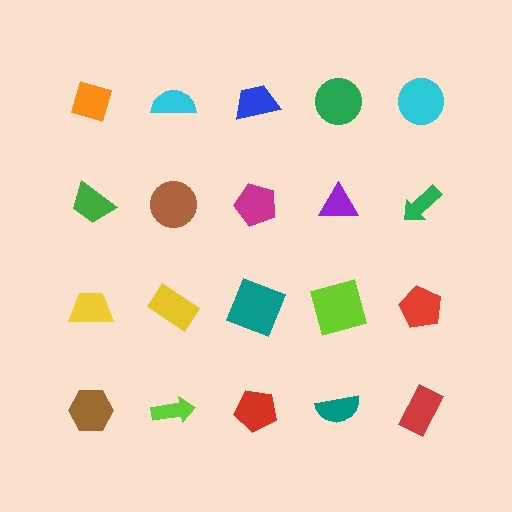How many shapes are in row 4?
5 shapes.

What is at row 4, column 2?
A lime arrow.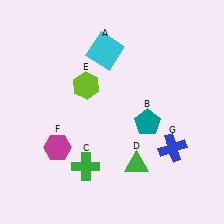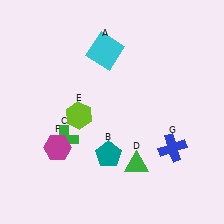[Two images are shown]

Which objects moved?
The objects that moved are: the teal pentagon (B), the green cross (C), the lime hexagon (E).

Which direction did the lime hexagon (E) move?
The lime hexagon (E) moved down.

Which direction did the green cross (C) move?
The green cross (C) moved up.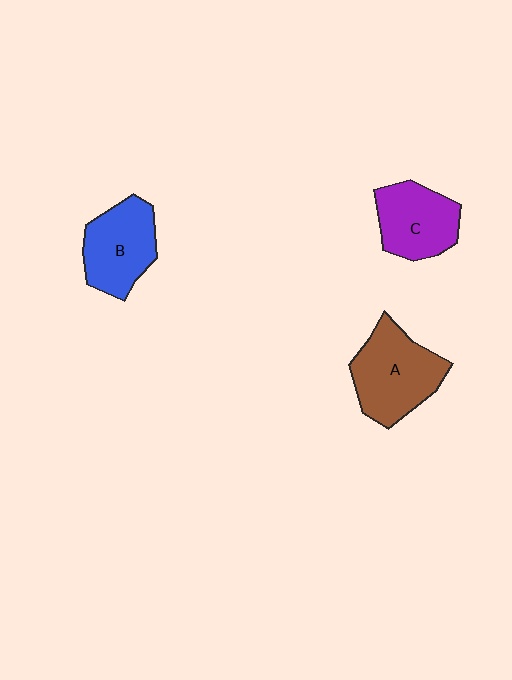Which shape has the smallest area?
Shape C (purple).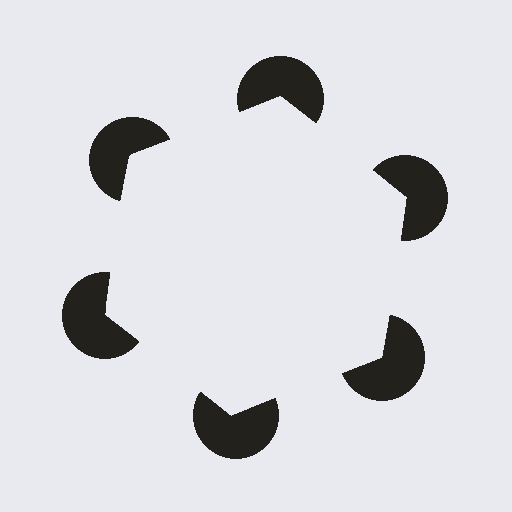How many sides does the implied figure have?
6 sides.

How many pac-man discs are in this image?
There are 6 — one at each vertex of the illusory hexagon.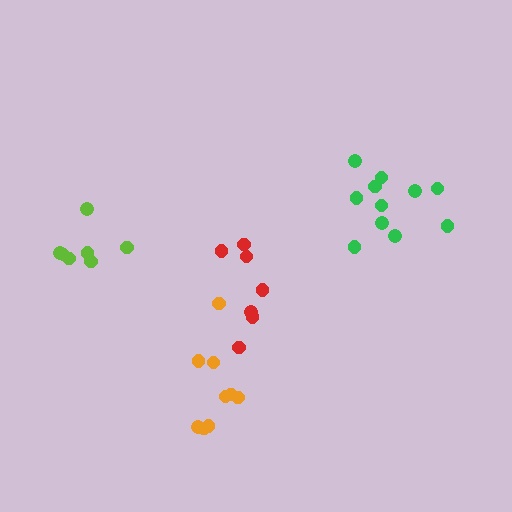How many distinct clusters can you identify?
There are 4 distinct clusters.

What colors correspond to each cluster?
The clusters are colored: red, orange, lime, green.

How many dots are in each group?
Group 1: 7 dots, Group 2: 9 dots, Group 3: 7 dots, Group 4: 11 dots (34 total).